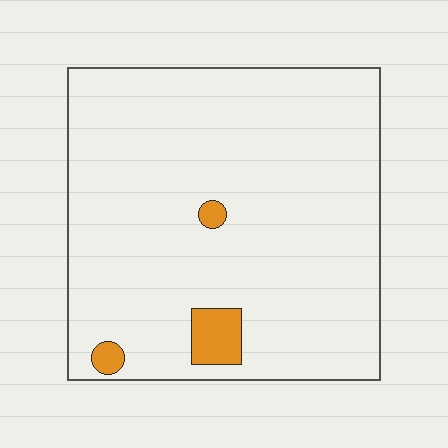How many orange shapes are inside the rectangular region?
3.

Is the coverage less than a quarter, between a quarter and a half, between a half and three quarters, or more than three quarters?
Less than a quarter.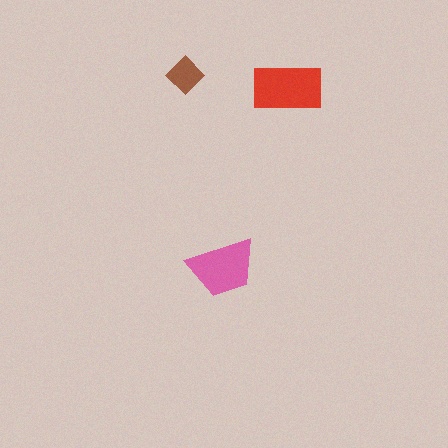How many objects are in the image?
There are 3 objects in the image.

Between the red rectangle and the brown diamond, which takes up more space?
The red rectangle.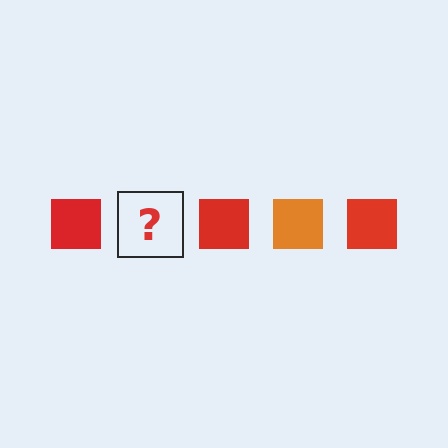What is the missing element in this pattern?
The missing element is an orange square.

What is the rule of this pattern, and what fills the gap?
The rule is that the pattern cycles through red, orange squares. The gap should be filled with an orange square.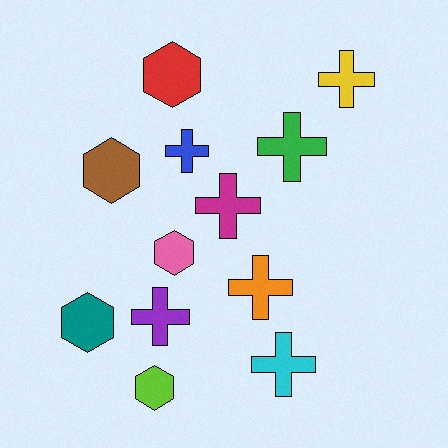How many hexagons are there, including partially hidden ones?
There are 5 hexagons.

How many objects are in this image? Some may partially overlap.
There are 12 objects.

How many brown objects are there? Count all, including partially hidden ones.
There is 1 brown object.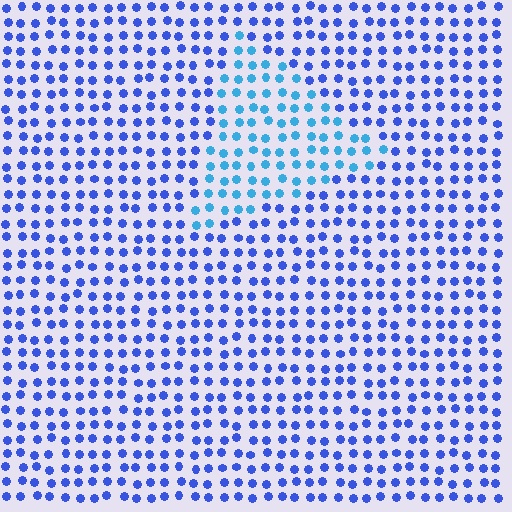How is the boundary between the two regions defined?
The boundary is defined purely by a slight shift in hue (about 31 degrees). Spacing, size, and orientation are identical on both sides.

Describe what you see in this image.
The image is filled with small blue elements in a uniform arrangement. A triangle-shaped region is visible where the elements are tinted to a slightly different hue, forming a subtle color boundary.